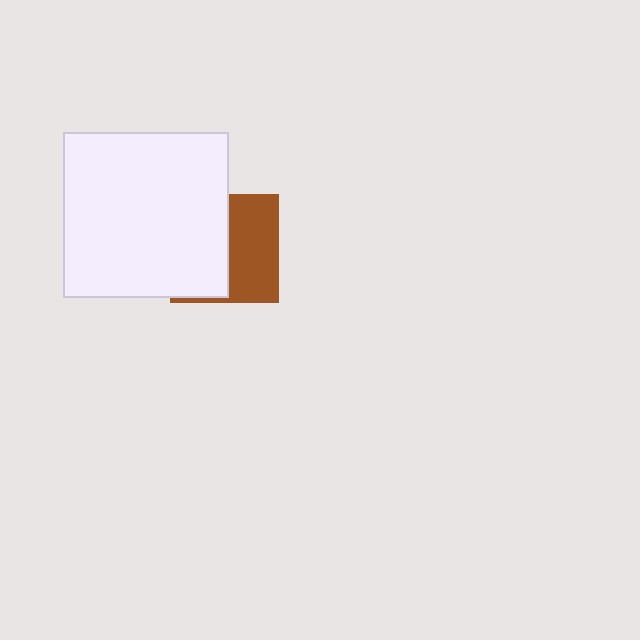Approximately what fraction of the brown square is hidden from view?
Roughly 52% of the brown square is hidden behind the white square.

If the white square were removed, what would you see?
You would see the complete brown square.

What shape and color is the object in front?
The object in front is a white square.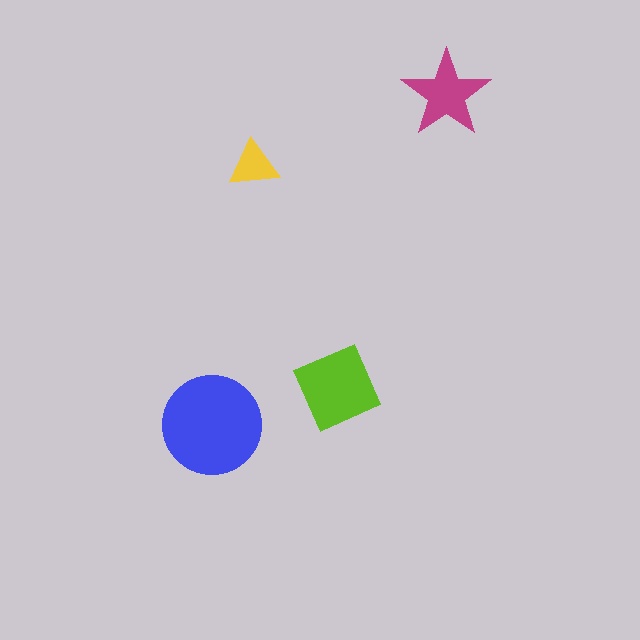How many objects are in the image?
There are 4 objects in the image.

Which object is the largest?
The blue circle.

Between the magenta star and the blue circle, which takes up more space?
The blue circle.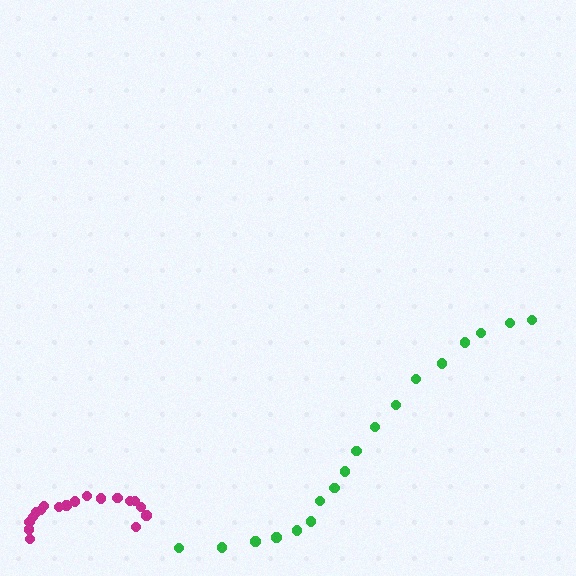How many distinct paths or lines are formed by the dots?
There are 2 distinct paths.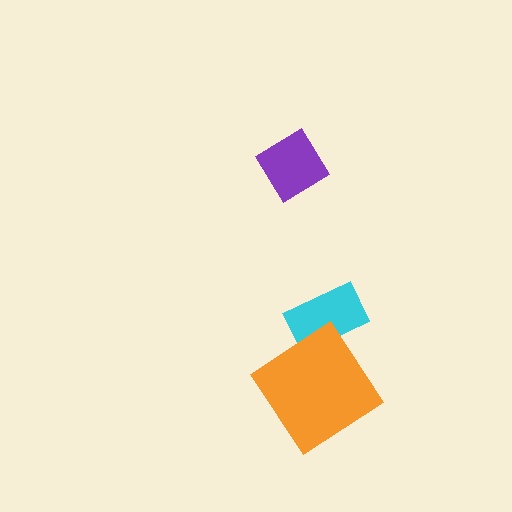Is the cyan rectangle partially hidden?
Yes, it is partially covered by another shape.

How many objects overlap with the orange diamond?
1 object overlaps with the orange diamond.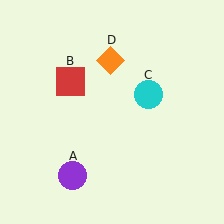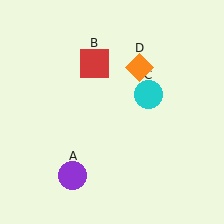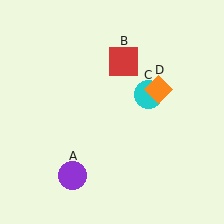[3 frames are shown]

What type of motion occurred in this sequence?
The red square (object B), orange diamond (object D) rotated clockwise around the center of the scene.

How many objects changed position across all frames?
2 objects changed position: red square (object B), orange diamond (object D).